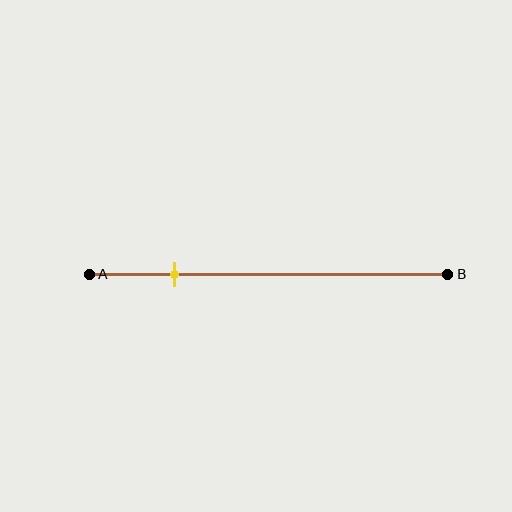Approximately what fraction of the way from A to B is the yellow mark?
The yellow mark is approximately 25% of the way from A to B.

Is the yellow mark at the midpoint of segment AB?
No, the mark is at about 25% from A, not at the 50% midpoint.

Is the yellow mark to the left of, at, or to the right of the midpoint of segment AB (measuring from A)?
The yellow mark is to the left of the midpoint of segment AB.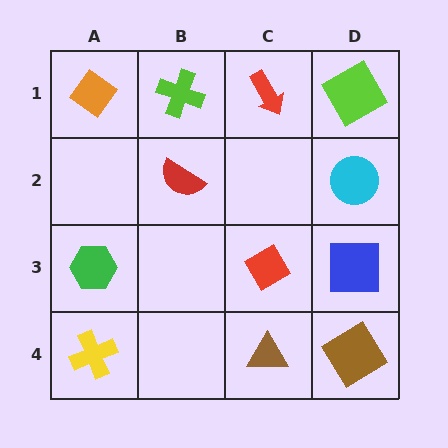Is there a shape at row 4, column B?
No, that cell is empty.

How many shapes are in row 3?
3 shapes.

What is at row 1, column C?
A red arrow.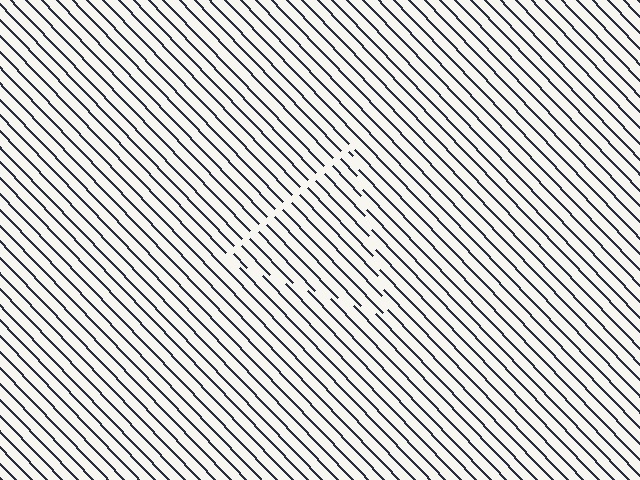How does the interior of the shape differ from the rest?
The interior of the shape contains the same grating, shifted by half a period — the contour is defined by the phase discontinuity where line-ends from the inner and outer gratings abut.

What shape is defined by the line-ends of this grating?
An illusory triangle. The interior of the shape contains the same grating, shifted by half a period — the contour is defined by the phase discontinuity where line-ends from the inner and outer gratings abut.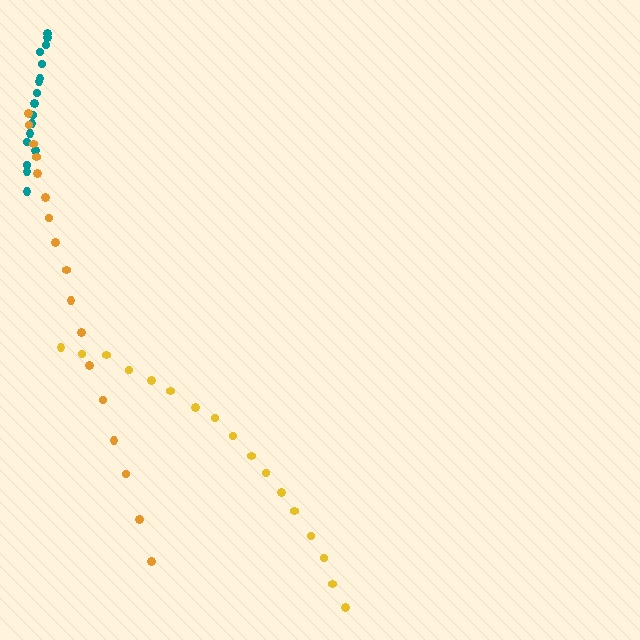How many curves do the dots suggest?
There are 3 distinct paths.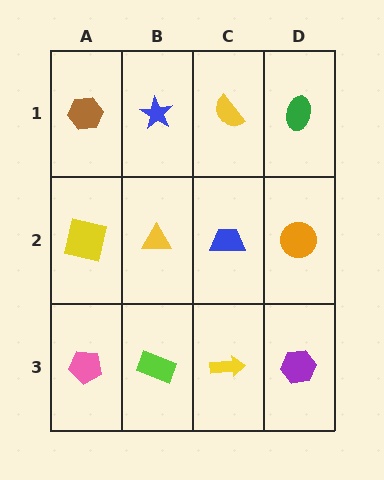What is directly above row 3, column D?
An orange circle.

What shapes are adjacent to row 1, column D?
An orange circle (row 2, column D), a yellow semicircle (row 1, column C).